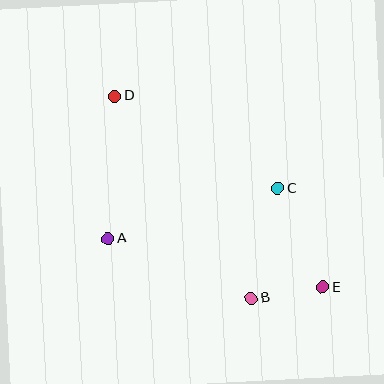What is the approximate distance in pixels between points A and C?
The distance between A and C is approximately 177 pixels.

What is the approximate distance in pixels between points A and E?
The distance between A and E is approximately 220 pixels.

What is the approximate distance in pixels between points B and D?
The distance between B and D is approximately 244 pixels.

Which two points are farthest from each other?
Points D and E are farthest from each other.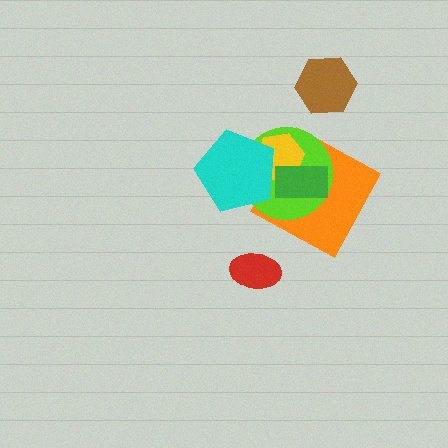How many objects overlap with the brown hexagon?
0 objects overlap with the brown hexagon.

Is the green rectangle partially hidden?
No, no other shape covers it.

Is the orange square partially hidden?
Yes, it is partially covered by another shape.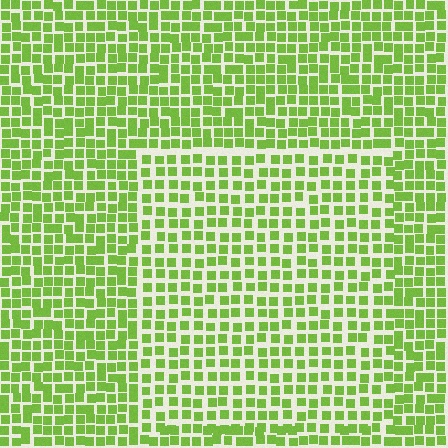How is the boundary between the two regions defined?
The boundary is defined by a change in element density (approximately 1.4x ratio). All elements are the same color, size, and shape.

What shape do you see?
I see a rectangle.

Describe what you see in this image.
The image contains small lime elements arranged at two different densities. A rectangle-shaped region is visible where the elements are less densely packed than the surrounding area.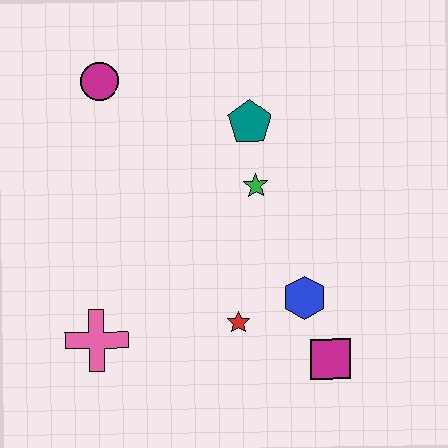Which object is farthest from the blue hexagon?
The magenta circle is farthest from the blue hexagon.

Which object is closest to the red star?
The blue hexagon is closest to the red star.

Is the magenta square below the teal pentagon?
Yes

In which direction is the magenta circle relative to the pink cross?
The magenta circle is above the pink cross.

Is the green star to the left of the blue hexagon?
Yes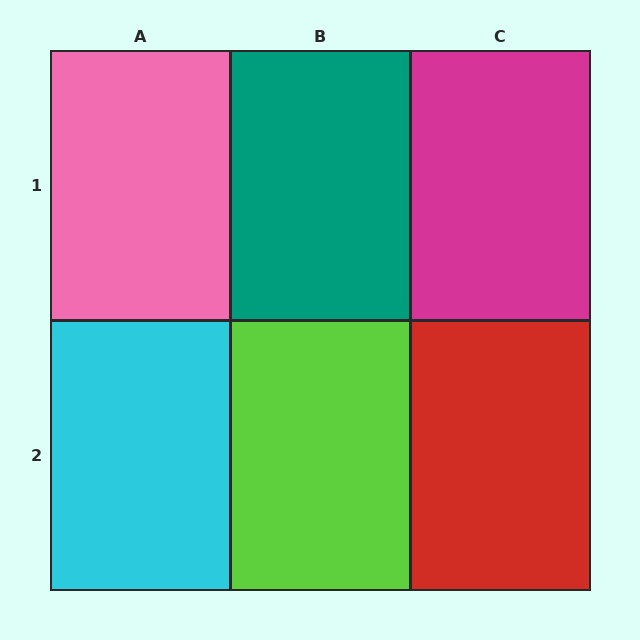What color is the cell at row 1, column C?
Magenta.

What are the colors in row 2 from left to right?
Cyan, lime, red.